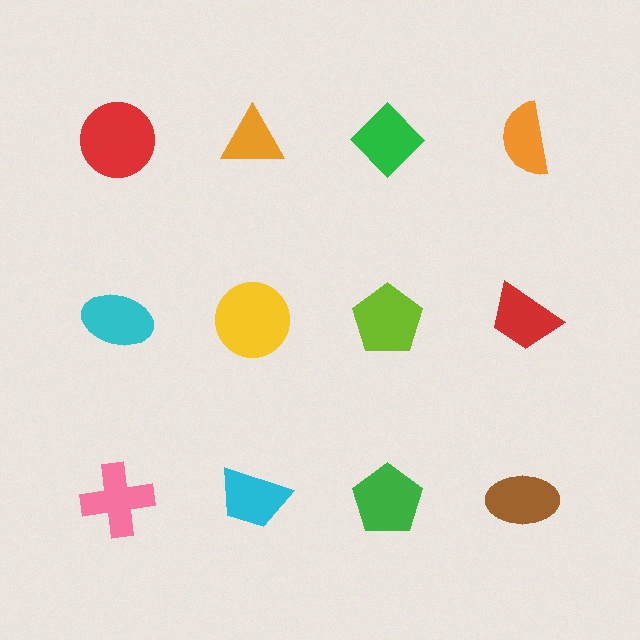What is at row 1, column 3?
A green diamond.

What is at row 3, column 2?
A cyan trapezoid.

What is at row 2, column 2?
A yellow circle.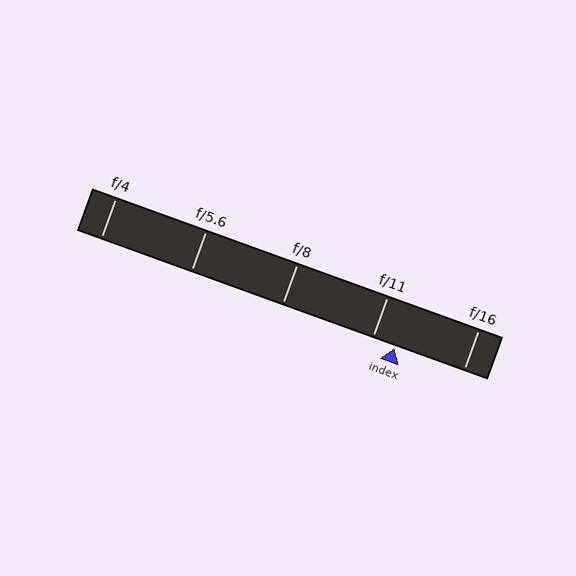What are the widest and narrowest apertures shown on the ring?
The widest aperture shown is f/4 and the narrowest is f/16.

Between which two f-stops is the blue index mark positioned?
The index mark is between f/11 and f/16.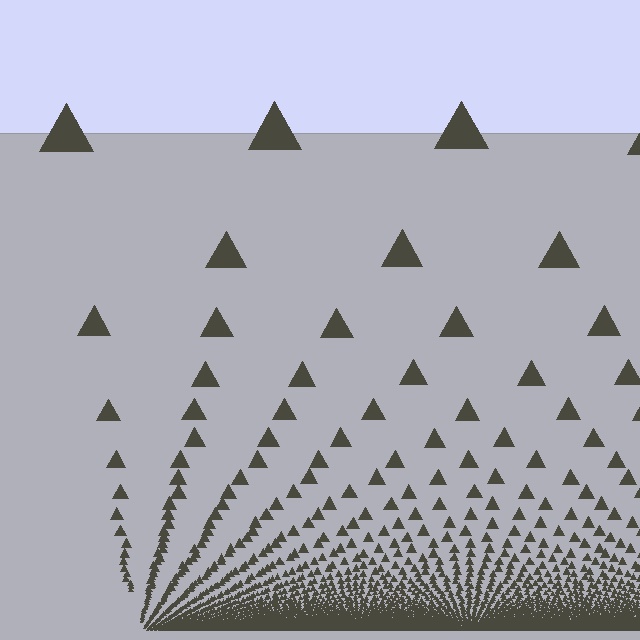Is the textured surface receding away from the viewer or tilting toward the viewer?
The surface appears to tilt toward the viewer. Texture elements get larger and sparser toward the top.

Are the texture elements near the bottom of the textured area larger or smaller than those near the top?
Smaller. The gradient is inverted — elements near the bottom are smaller and denser.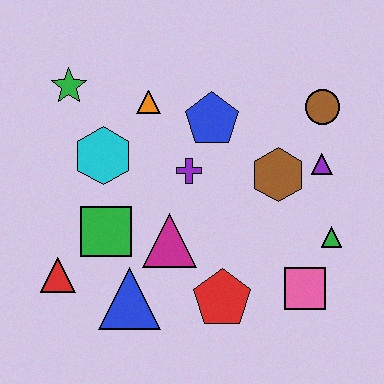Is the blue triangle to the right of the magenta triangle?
No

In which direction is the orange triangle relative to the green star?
The orange triangle is to the right of the green star.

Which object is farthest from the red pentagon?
The green star is farthest from the red pentagon.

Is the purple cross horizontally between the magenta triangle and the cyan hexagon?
No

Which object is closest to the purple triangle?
The brown hexagon is closest to the purple triangle.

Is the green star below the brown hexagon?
No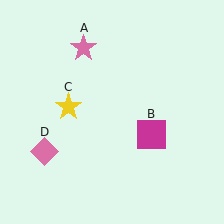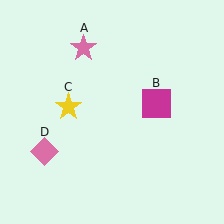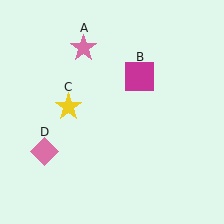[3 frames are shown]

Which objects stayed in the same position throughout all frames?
Pink star (object A) and yellow star (object C) and pink diamond (object D) remained stationary.